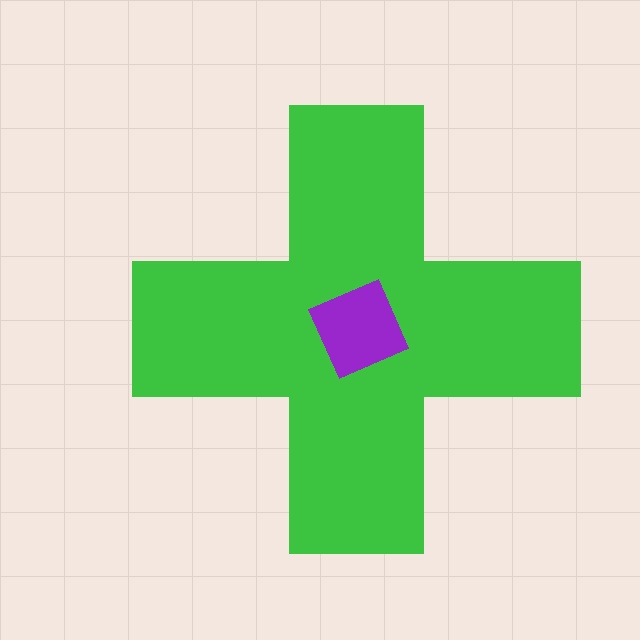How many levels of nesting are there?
2.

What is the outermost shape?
The green cross.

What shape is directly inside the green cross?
The purple square.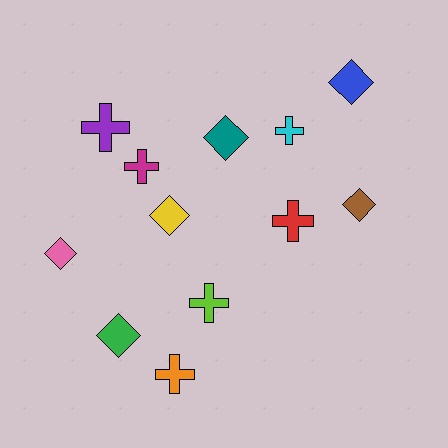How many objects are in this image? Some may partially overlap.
There are 12 objects.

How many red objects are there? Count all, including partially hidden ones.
There is 1 red object.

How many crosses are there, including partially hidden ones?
There are 6 crosses.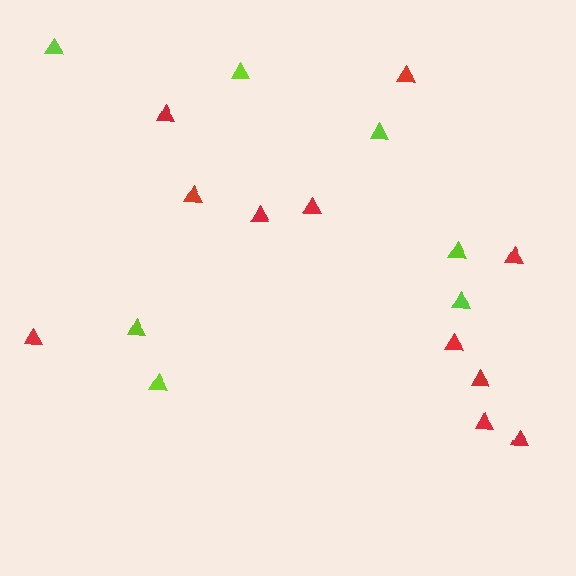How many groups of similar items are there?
There are 2 groups: one group of red triangles (11) and one group of lime triangles (7).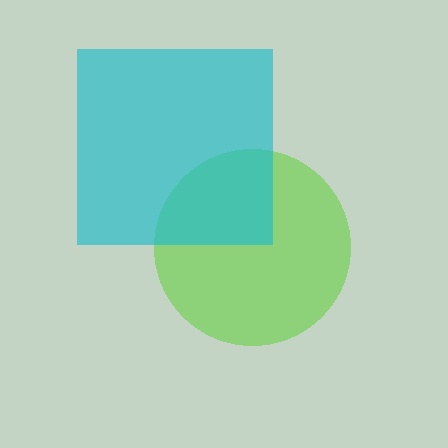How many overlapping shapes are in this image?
There are 2 overlapping shapes in the image.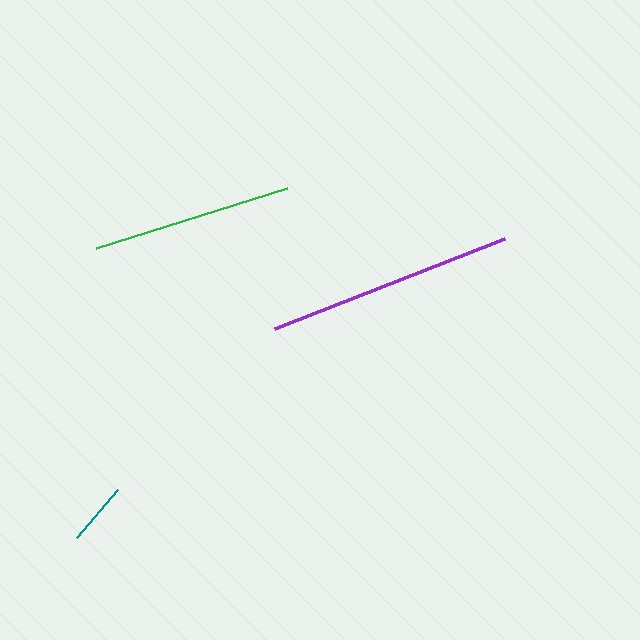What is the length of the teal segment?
The teal segment is approximately 63 pixels long.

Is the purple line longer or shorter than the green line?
The purple line is longer than the green line.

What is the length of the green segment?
The green segment is approximately 200 pixels long.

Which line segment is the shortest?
The teal line is the shortest at approximately 63 pixels.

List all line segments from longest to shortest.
From longest to shortest: purple, green, teal.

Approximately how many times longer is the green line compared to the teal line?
The green line is approximately 3.2 times the length of the teal line.